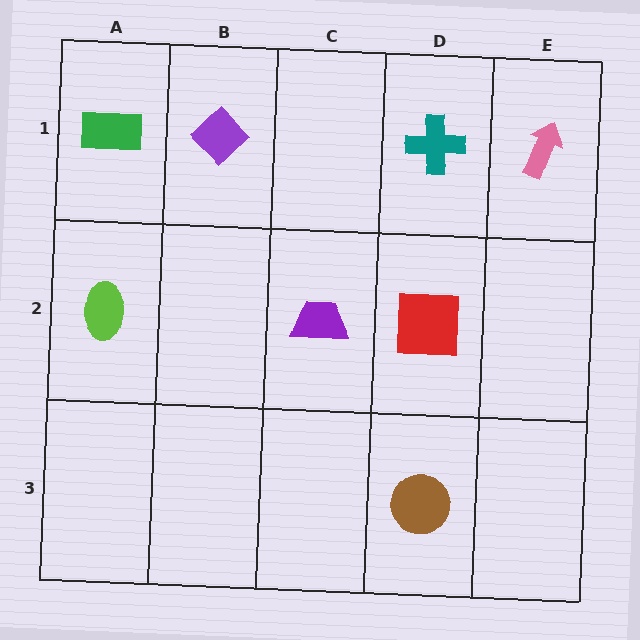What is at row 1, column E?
A pink arrow.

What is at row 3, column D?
A brown circle.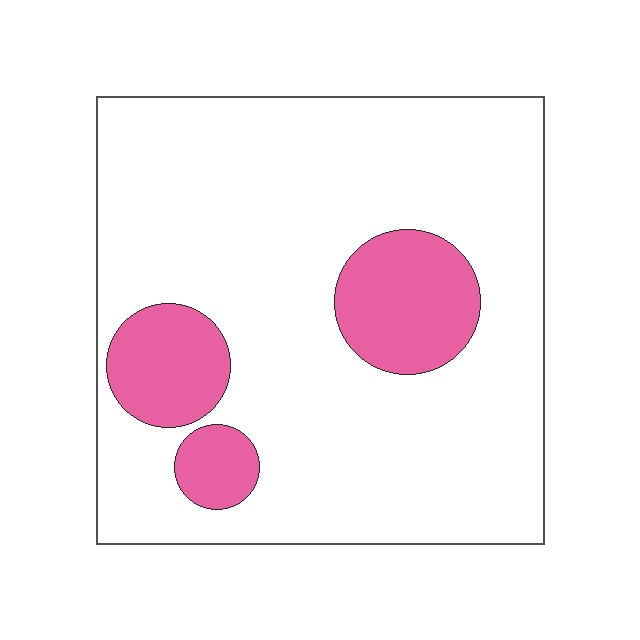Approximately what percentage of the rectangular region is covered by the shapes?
Approximately 15%.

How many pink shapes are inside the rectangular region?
3.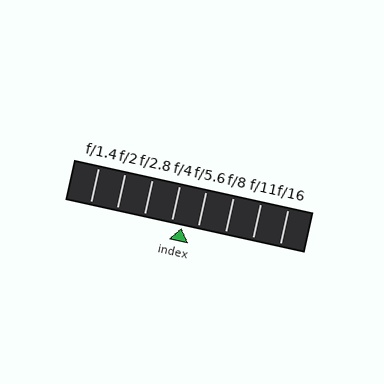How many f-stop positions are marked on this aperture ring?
There are 8 f-stop positions marked.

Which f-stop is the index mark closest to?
The index mark is closest to f/4.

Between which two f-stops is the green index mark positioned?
The index mark is between f/4 and f/5.6.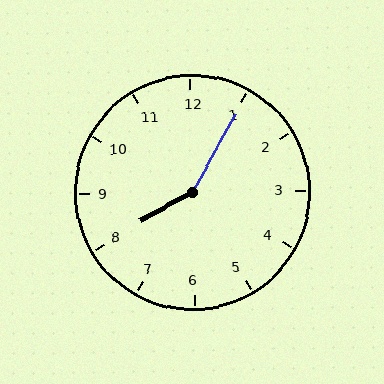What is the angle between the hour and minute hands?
Approximately 148 degrees.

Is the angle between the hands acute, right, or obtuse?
It is obtuse.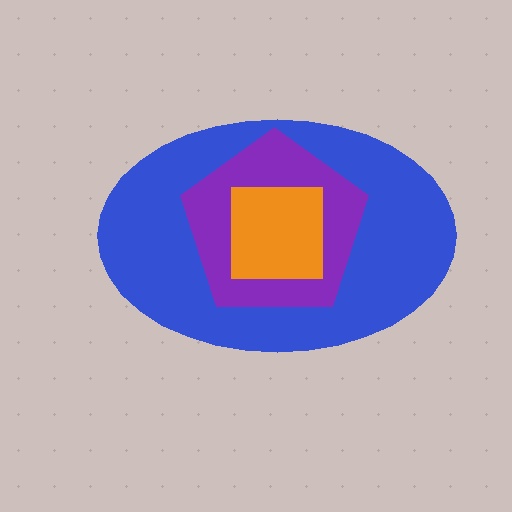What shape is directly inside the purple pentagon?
The orange square.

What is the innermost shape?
The orange square.